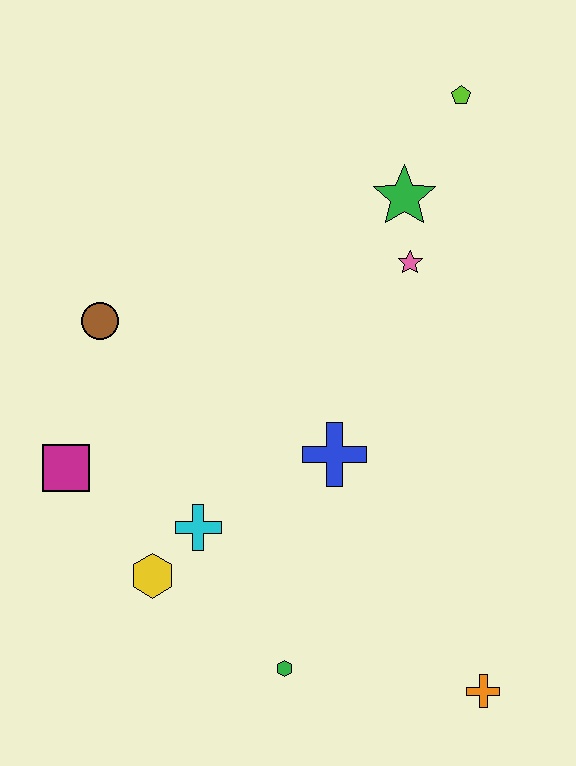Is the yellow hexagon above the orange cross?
Yes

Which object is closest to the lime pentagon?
The green star is closest to the lime pentagon.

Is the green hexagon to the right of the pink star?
No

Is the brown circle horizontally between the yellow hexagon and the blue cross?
No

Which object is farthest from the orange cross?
The lime pentagon is farthest from the orange cross.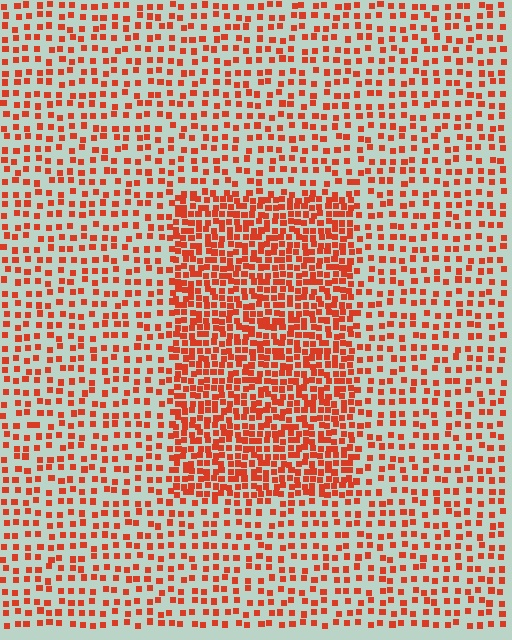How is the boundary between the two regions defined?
The boundary is defined by a change in element density (approximately 2.1x ratio). All elements are the same color, size, and shape.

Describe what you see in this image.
The image contains small red elements arranged at two different densities. A rectangle-shaped region is visible where the elements are more densely packed than the surrounding area.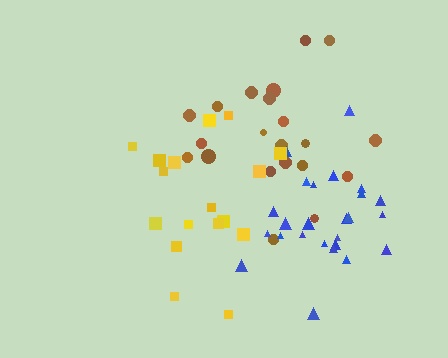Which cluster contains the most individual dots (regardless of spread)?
Blue (25).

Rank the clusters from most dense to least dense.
blue, brown, yellow.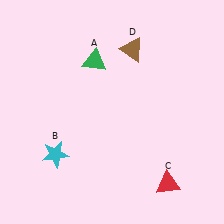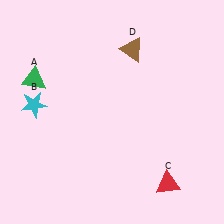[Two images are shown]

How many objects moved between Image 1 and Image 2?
2 objects moved between the two images.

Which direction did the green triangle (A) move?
The green triangle (A) moved left.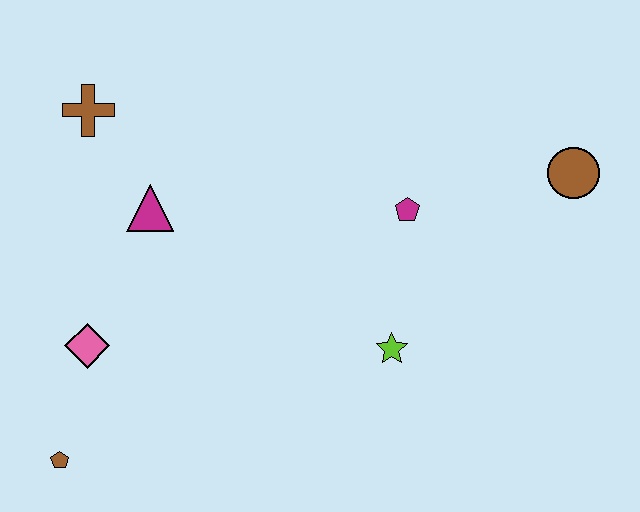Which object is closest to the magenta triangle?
The brown cross is closest to the magenta triangle.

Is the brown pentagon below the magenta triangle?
Yes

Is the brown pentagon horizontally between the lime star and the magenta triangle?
No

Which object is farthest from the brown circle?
The brown pentagon is farthest from the brown circle.